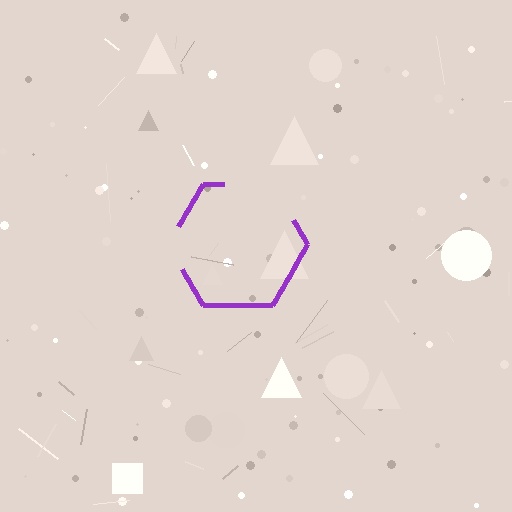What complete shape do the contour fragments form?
The contour fragments form a hexagon.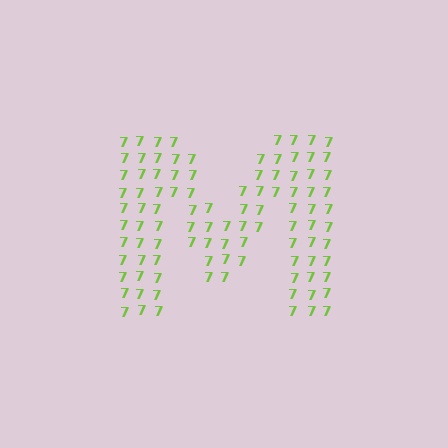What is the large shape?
The large shape is the letter M.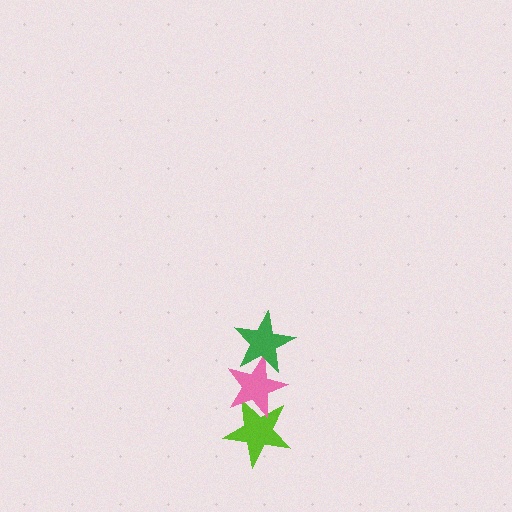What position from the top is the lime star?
The lime star is 3rd from the top.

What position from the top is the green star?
The green star is 1st from the top.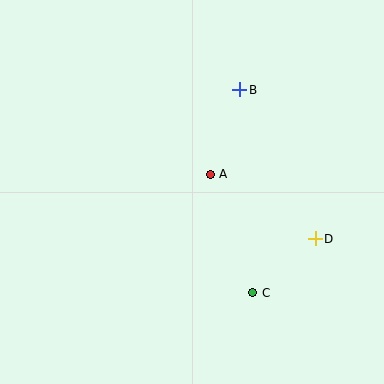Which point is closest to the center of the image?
Point A at (210, 174) is closest to the center.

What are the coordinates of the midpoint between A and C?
The midpoint between A and C is at (231, 233).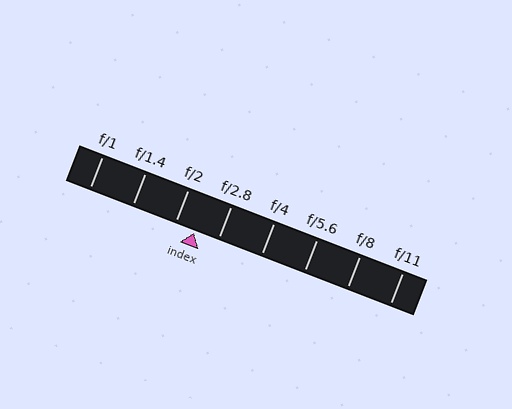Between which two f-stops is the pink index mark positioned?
The index mark is between f/2 and f/2.8.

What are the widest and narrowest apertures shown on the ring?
The widest aperture shown is f/1 and the narrowest is f/11.